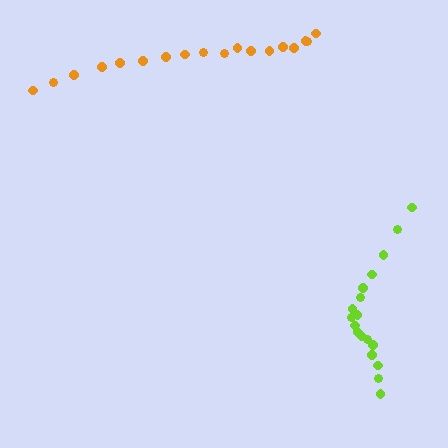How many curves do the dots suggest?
There are 2 distinct paths.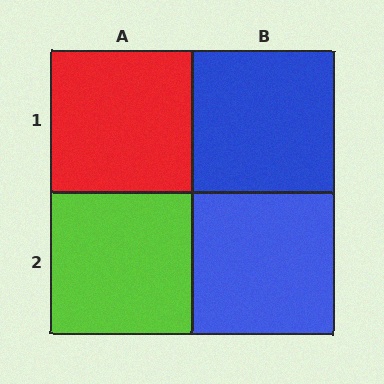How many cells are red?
1 cell is red.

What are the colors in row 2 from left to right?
Lime, blue.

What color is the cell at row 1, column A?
Red.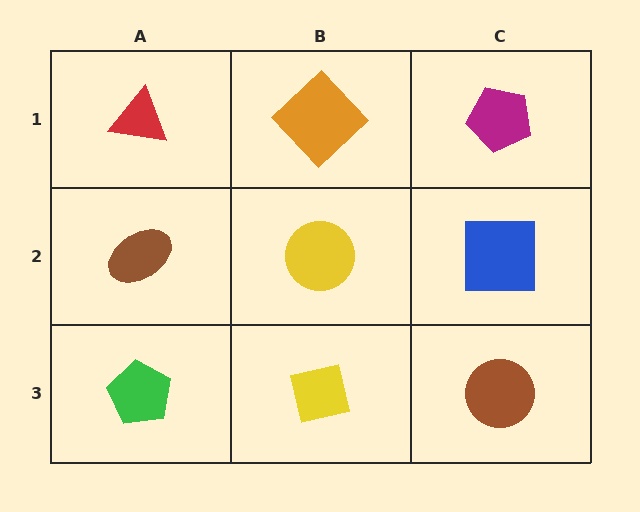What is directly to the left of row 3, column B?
A green pentagon.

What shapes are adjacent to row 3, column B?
A yellow circle (row 2, column B), a green pentagon (row 3, column A), a brown circle (row 3, column C).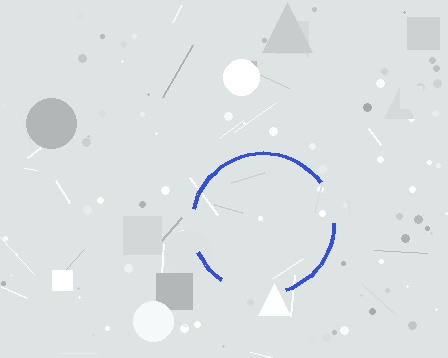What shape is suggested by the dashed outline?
The dashed outline suggests a circle.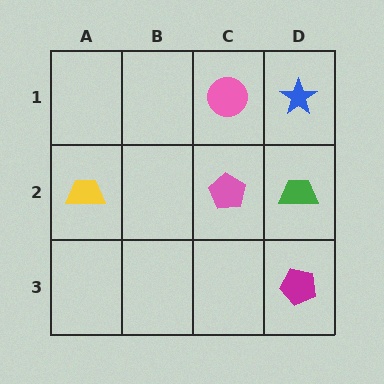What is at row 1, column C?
A pink circle.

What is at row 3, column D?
A magenta pentagon.